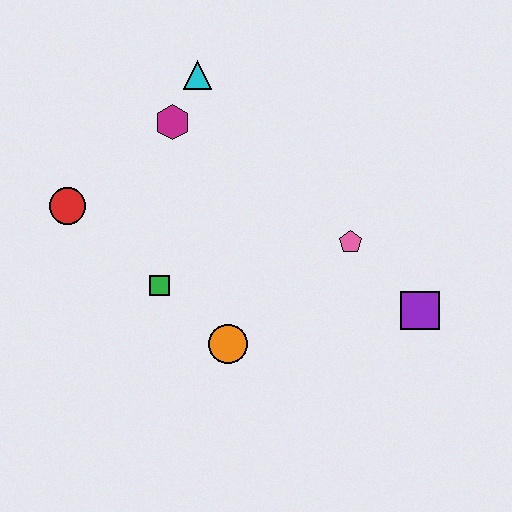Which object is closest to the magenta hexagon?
The cyan triangle is closest to the magenta hexagon.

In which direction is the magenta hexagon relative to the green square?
The magenta hexagon is above the green square.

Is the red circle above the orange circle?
Yes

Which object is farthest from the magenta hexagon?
The purple square is farthest from the magenta hexagon.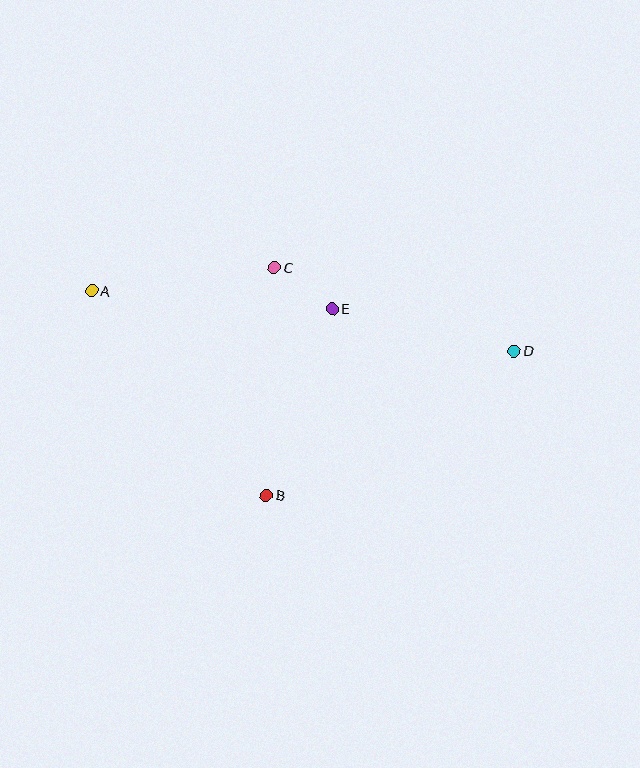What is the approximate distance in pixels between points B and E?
The distance between B and E is approximately 198 pixels.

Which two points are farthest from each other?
Points A and D are farthest from each other.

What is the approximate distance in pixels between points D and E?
The distance between D and E is approximately 187 pixels.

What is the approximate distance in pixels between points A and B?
The distance between A and B is approximately 269 pixels.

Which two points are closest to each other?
Points C and E are closest to each other.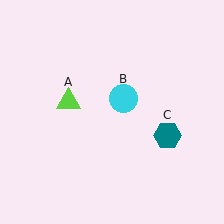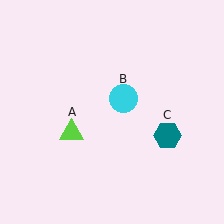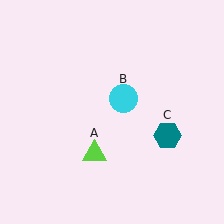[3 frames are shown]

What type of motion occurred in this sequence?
The lime triangle (object A) rotated counterclockwise around the center of the scene.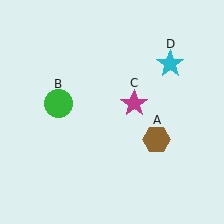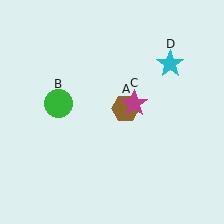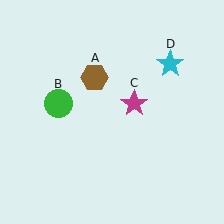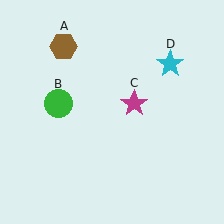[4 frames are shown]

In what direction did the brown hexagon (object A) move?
The brown hexagon (object A) moved up and to the left.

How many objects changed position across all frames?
1 object changed position: brown hexagon (object A).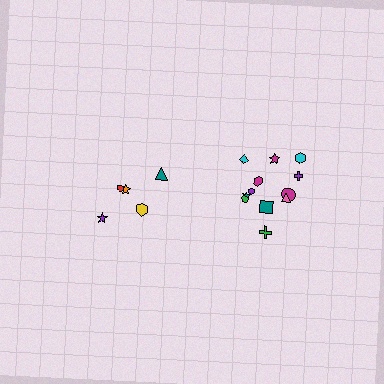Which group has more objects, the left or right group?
The right group.